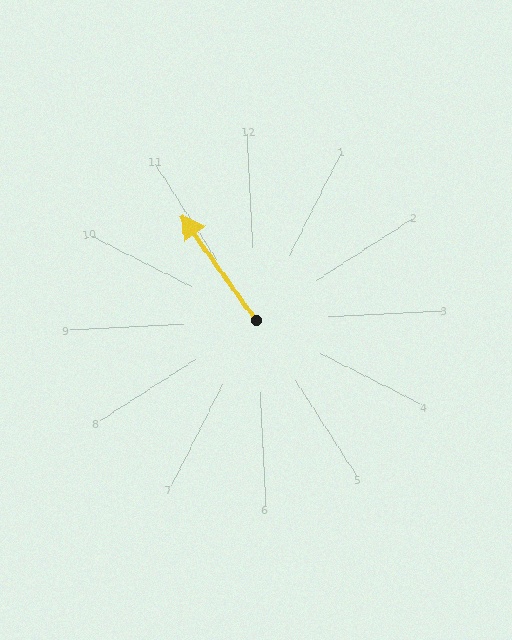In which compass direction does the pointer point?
Northwest.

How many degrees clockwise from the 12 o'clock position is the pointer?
Approximately 327 degrees.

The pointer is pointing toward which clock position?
Roughly 11 o'clock.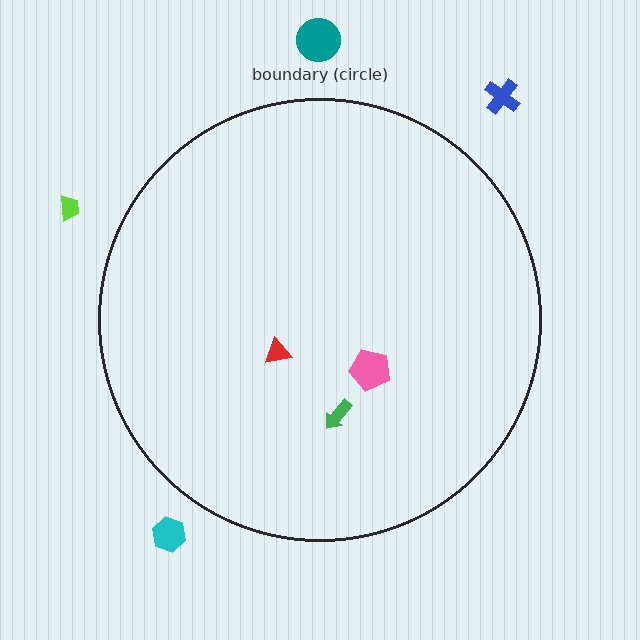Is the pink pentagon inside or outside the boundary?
Inside.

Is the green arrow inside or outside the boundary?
Inside.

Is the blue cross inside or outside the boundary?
Outside.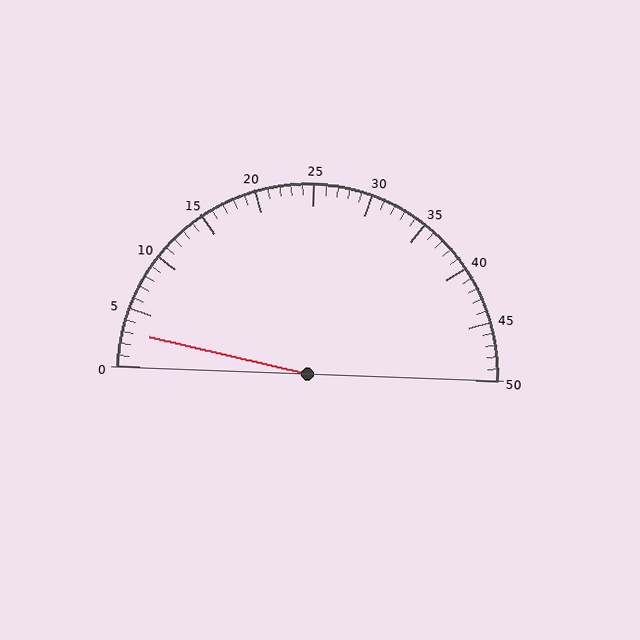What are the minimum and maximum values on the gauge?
The gauge ranges from 0 to 50.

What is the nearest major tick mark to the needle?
The nearest major tick mark is 5.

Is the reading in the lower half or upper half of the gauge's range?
The reading is in the lower half of the range (0 to 50).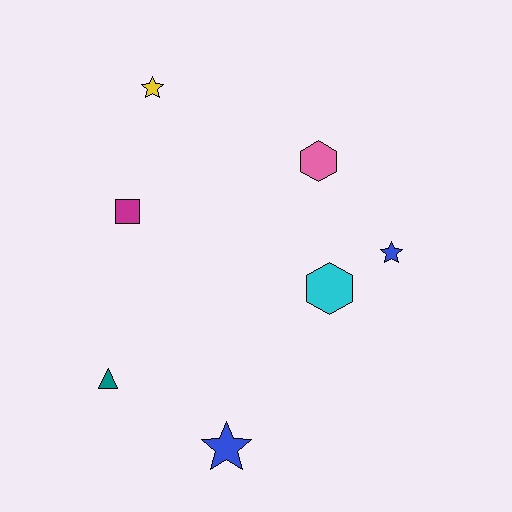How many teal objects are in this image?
There is 1 teal object.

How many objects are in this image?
There are 7 objects.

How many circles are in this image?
There are no circles.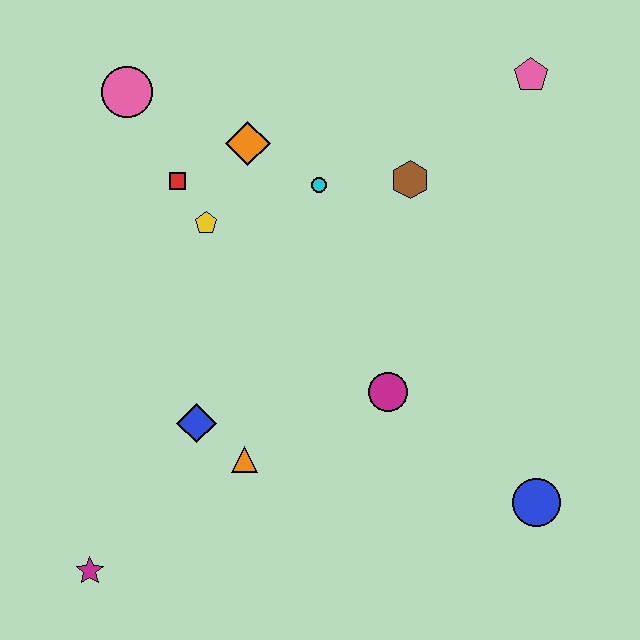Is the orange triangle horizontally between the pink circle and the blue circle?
Yes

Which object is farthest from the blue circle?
The pink circle is farthest from the blue circle.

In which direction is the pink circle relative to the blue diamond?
The pink circle is above the blue diamond.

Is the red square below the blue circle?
No